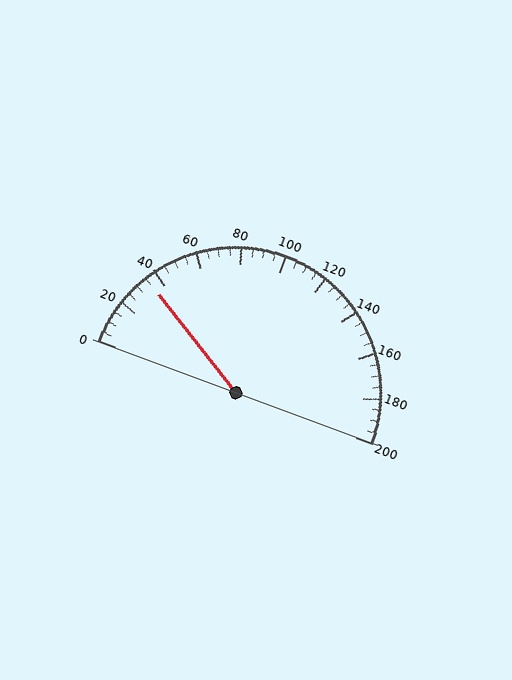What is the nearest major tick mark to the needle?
The nearest major tick mark is 40.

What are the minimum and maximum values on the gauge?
The gauge ranges from 0 to 200.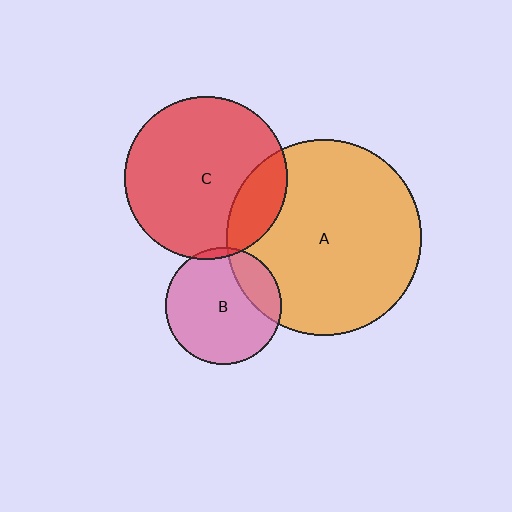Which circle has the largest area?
Circle A (orange).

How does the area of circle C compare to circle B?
Approximately 2.0 times.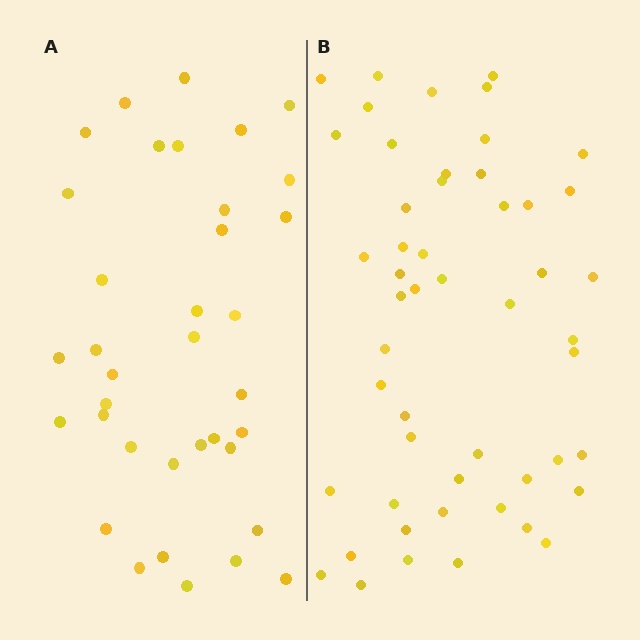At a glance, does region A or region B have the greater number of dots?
Region B (the right region) has more dots.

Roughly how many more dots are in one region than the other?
Region B has approximately 15 more dots than region A.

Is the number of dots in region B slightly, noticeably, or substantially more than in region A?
Region B has noticeably more, but not dramatically so. The ratio is roughly 1.4 to 1.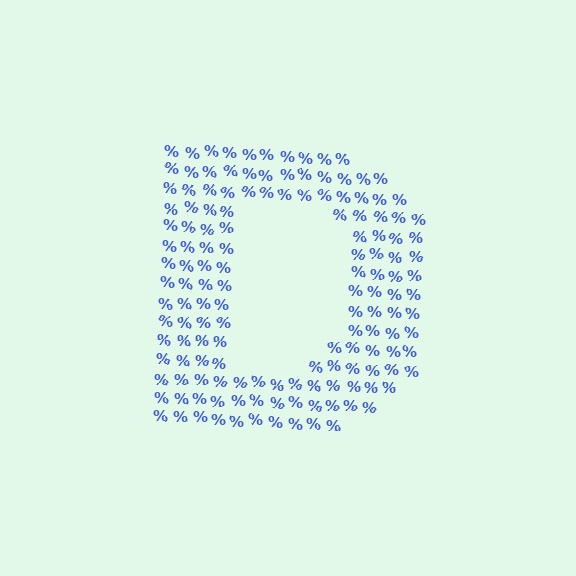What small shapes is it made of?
It is made of small percent signs.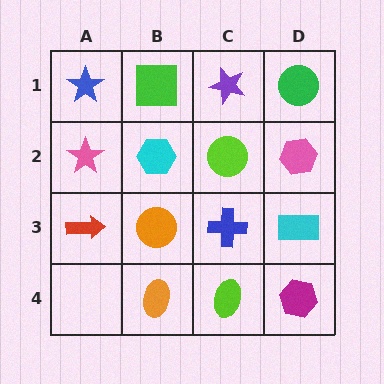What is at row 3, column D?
A cyan rectangle.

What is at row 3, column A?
A red arrow.